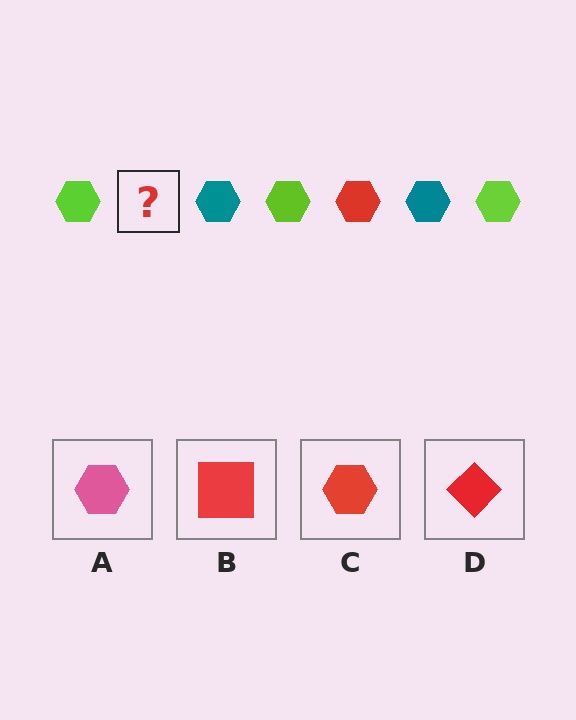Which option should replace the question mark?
Option C.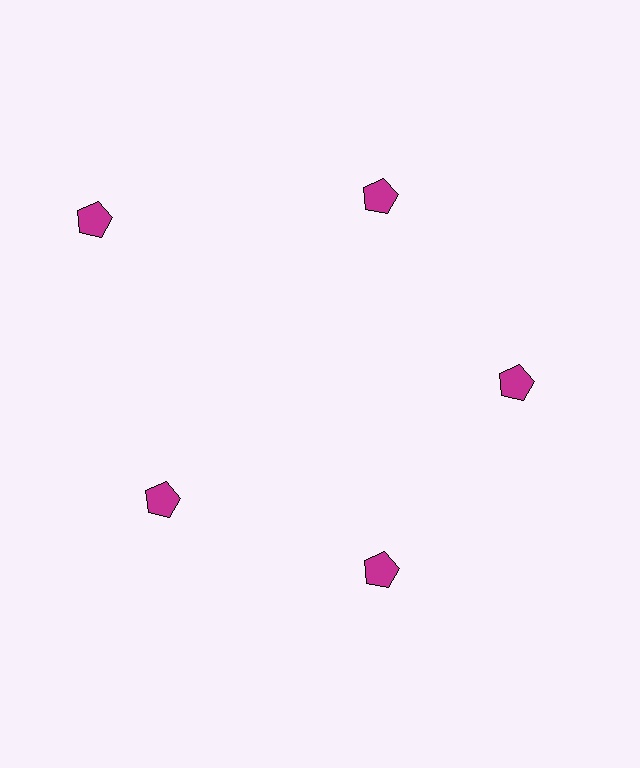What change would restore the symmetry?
The symmetry would be restored by moving it inward, back onto the ring so that all 5 pentagons sit at equal angles and equal distance from the center.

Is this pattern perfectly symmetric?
No. The 5 magenta pentagons are arranged in a ring, but one element near the 10 o'clock position is pushed outward from the center, breaking the 5-fold rotational symmetry.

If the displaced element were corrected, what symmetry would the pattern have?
It would have 5-fold rotational symmetry — the pattern would map onto itself every 72 degrees.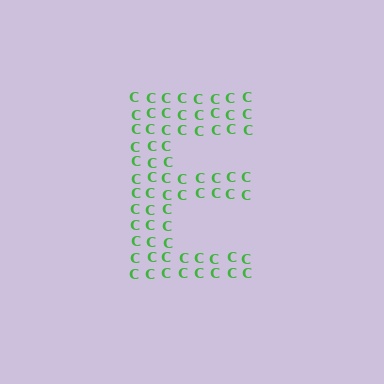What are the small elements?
The small elements are letter C's.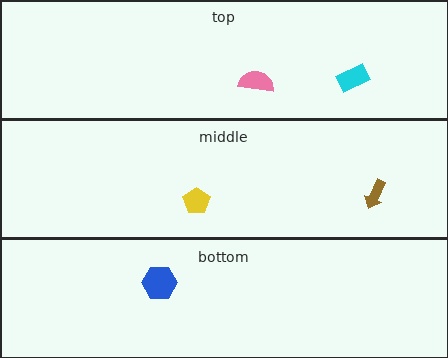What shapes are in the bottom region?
The blue hexagon.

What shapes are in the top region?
The pink semicircle, the cyan rectangle.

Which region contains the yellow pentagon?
The middle region.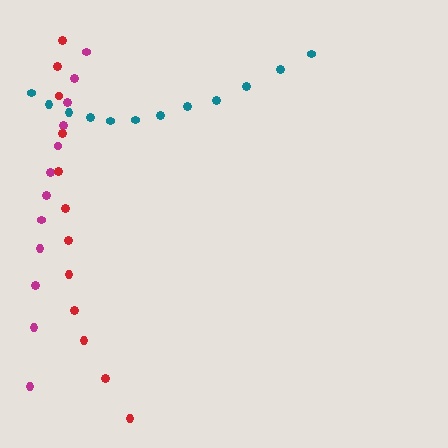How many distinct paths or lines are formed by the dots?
There are 3 distinct paths.